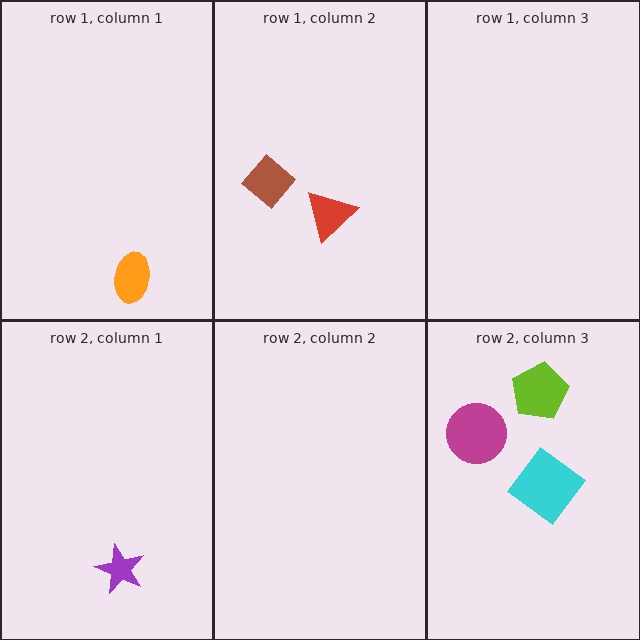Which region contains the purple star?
The row 2, column 1 region.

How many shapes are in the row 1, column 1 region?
1.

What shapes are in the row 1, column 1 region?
The orange ellipse.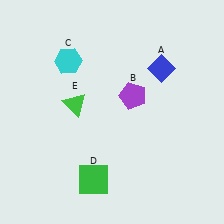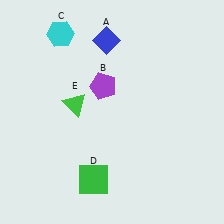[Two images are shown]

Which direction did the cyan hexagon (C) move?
The cyan hexagon (C) moved up.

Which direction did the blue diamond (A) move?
The blue diamond (A) moved left.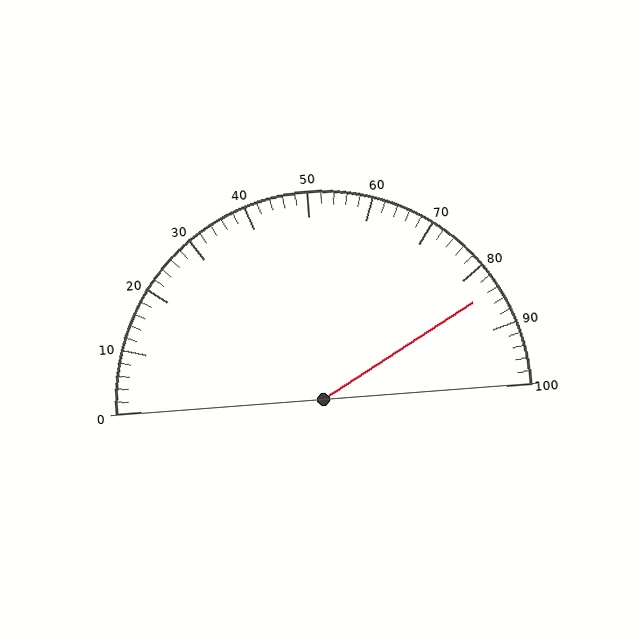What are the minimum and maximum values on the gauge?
The gauge ranges from 0 to 100.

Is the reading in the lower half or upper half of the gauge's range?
The reading is in the upper half of the range (0 to 100).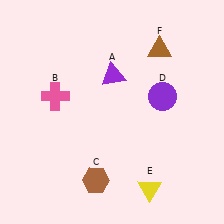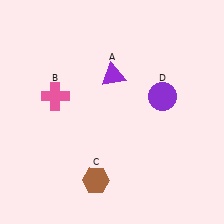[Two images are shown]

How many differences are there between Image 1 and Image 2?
There are 2 differences between the two images.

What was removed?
The yellow triangle (E), the brown triangle (F) were removed in Image 2.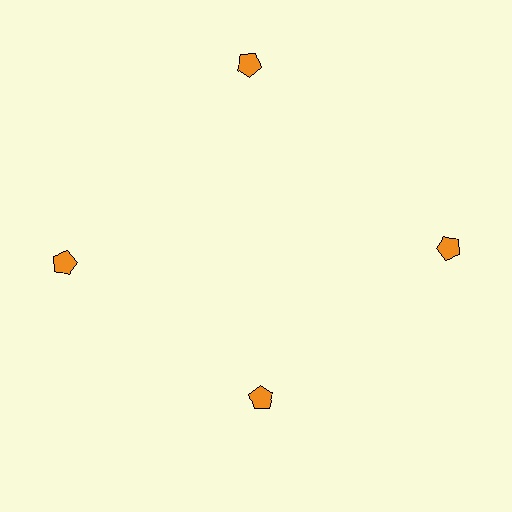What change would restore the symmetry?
The symmetry would be restored by moving it outward, back onto the ring so that all 4 pentagons sit at equal angles and equal distance from the center.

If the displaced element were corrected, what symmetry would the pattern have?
It would have 4-fold rotational symmetry — the pattern would map onto itself every 90 degrees.